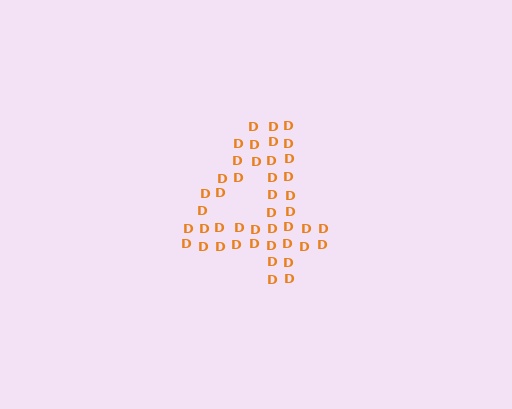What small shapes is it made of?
It is made of small letter D's.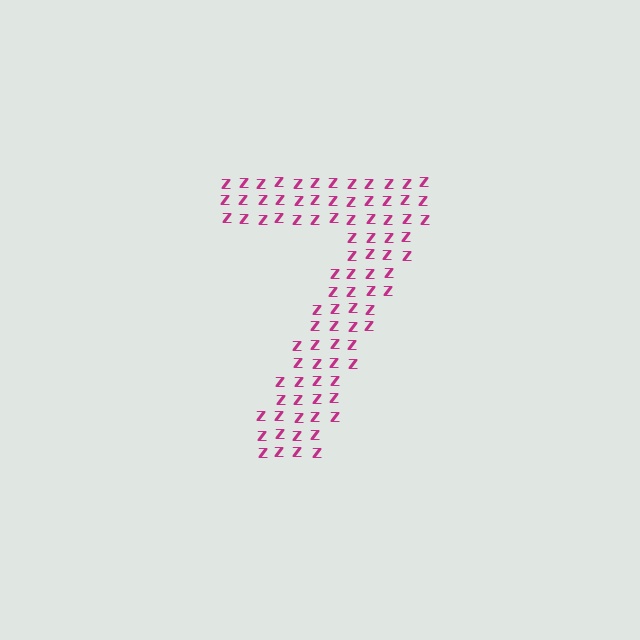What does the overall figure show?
The overall figure shows the digit 7.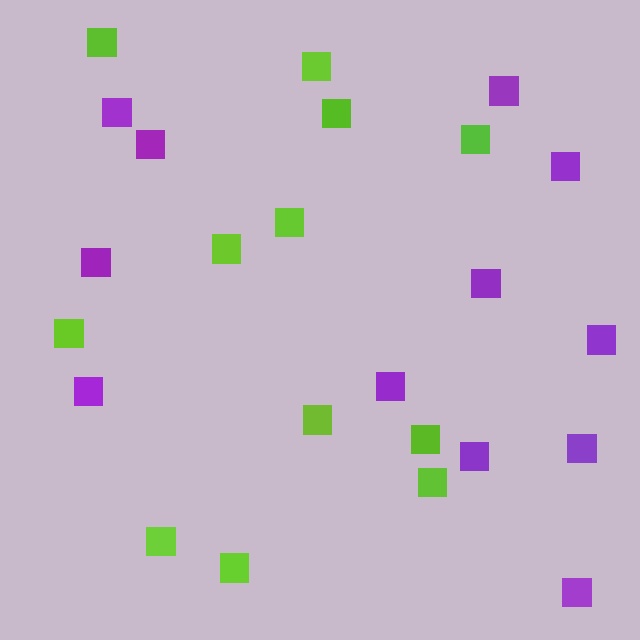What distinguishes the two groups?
There are 2 groups: one group of purple squares (12) and one group of lime squares (12).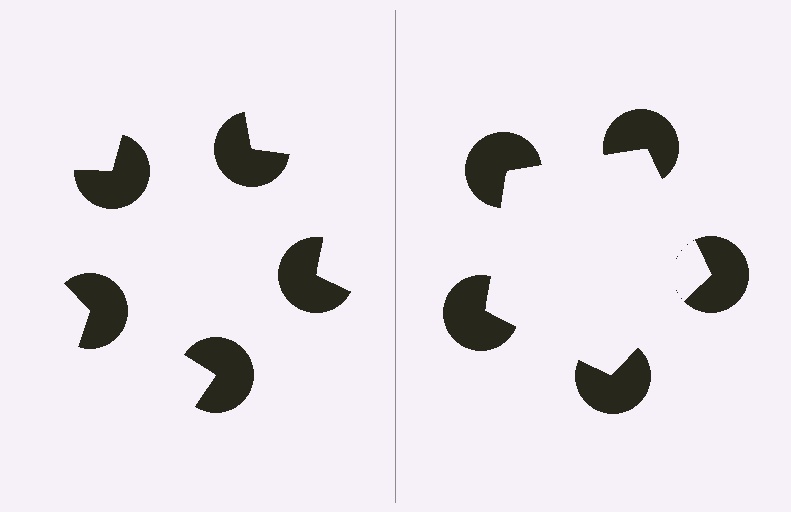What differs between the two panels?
The pac-man discs are positioned identically on both sides; only the wedge orientations differ. On the right they align to a pentagon; on the left they are misaligned.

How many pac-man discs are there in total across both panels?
10 — 5 on each side.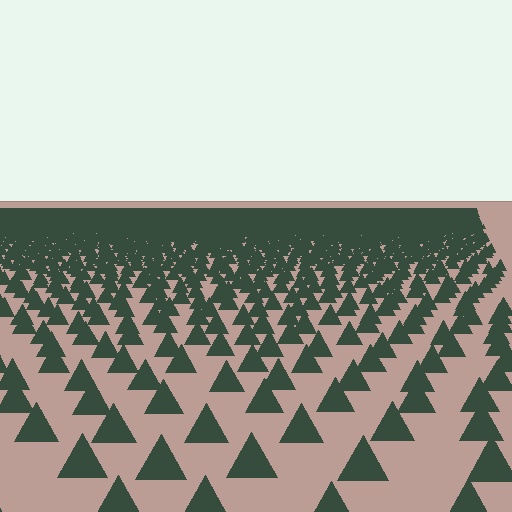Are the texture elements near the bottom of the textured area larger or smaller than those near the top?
Larger. Near the bottom, elements are closer to the viewer and appear at a bigger on-screen size.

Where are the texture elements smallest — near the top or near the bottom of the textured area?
Near the top.